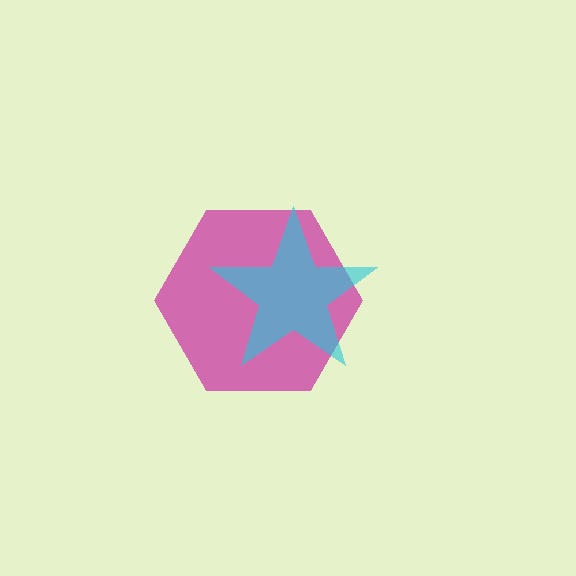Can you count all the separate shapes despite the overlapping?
Yes, there are 2 separate shapes.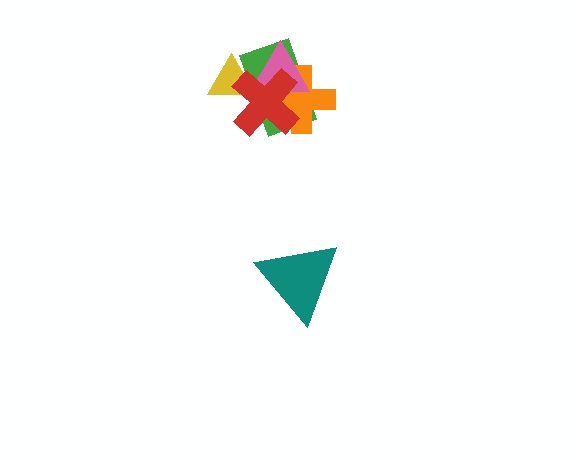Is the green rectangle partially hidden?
Yes, it is partially covered by another shape.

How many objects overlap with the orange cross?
3 objects overlap with the orange cross.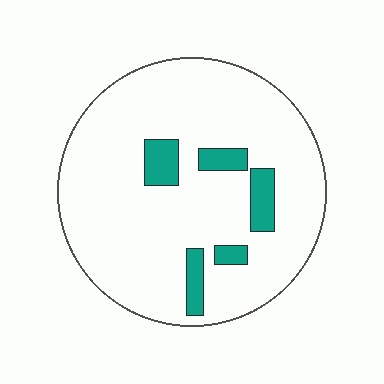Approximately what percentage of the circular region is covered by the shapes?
Approximately 10%.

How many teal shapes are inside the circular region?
5.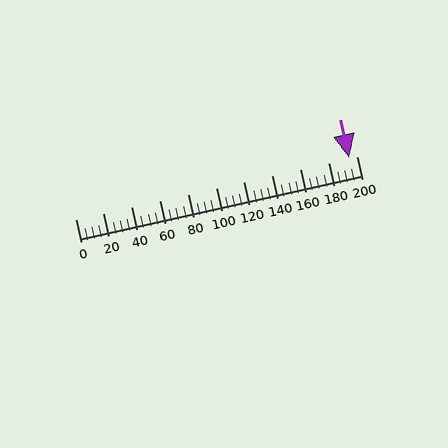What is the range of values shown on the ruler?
The ruler shows values from 0 to 200.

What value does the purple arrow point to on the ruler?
The purple arrow points to approximately 195.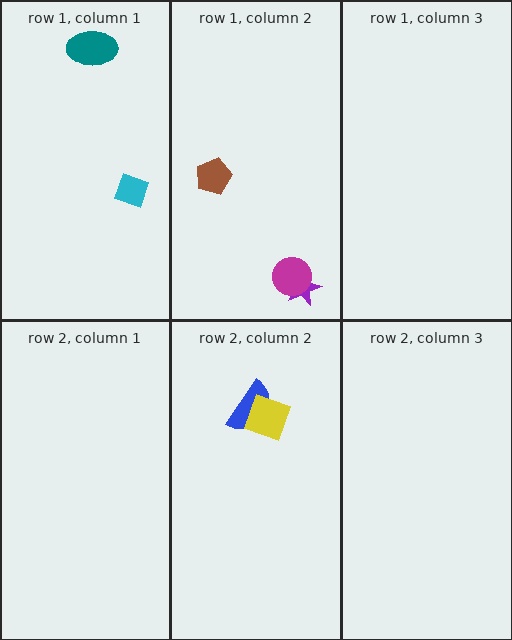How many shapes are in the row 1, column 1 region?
2.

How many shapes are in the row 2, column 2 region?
2.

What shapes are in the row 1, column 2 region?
The purple star, the brown pentagon, the magenta circle.